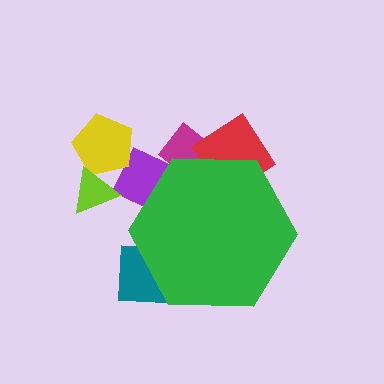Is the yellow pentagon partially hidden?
No, the yellow pentagon is fully visible.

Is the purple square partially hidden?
Yes, the purple square is partially hidden behind the green hexagon.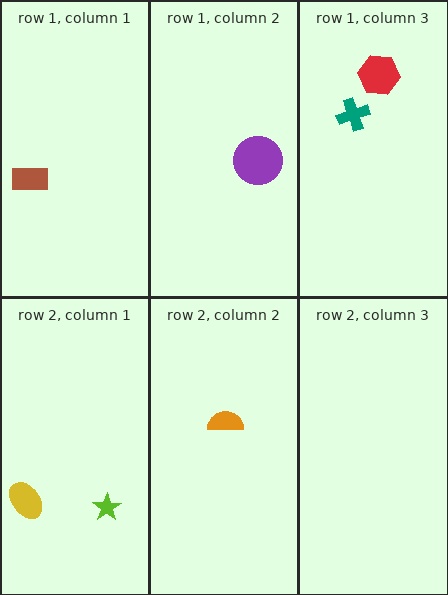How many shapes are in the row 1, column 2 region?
1.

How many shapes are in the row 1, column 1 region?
1.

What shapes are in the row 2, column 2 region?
The orange semicircle.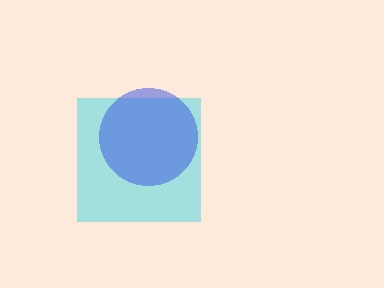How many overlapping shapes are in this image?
There are 2 overlapping shapes in the image.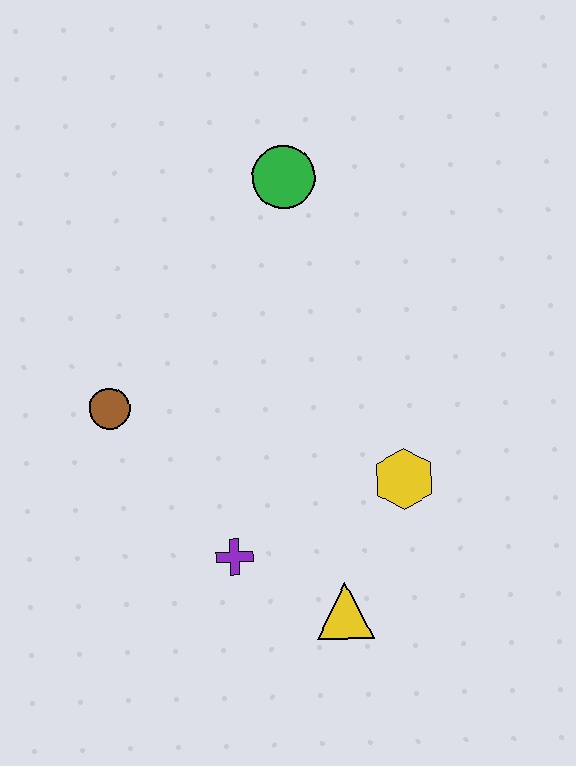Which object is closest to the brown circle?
The purple cross is closest to the brown circle.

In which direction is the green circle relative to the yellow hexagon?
The green circle is above the yellow hexagon.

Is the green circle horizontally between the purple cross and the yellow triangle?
Yes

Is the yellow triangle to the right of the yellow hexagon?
No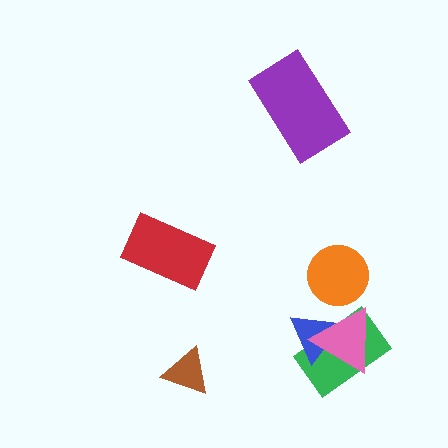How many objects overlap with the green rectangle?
2 objects overlap with the green rectangle.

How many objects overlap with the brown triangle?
0 objects overlap with the brown triangle.